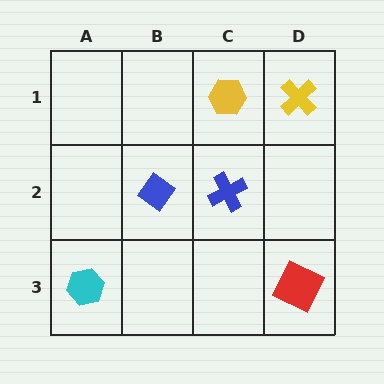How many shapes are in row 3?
2 shapes.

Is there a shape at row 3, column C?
No, that cell is empty.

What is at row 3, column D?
A red square.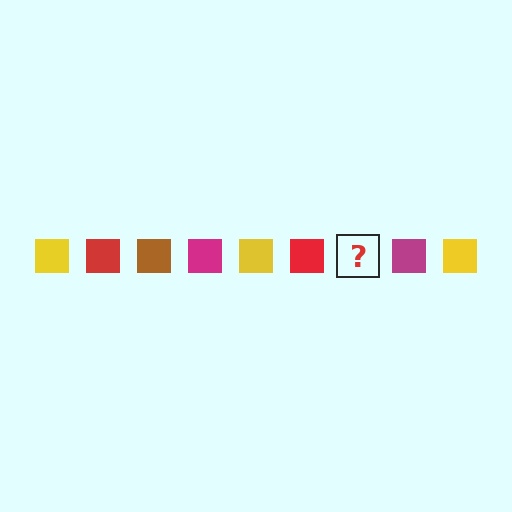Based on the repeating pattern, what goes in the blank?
The blank should be a brown square.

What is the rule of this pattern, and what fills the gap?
The rule is that the pattern cycles through yellow, red, brown, magenta squares. The gap should be filled with a brown square.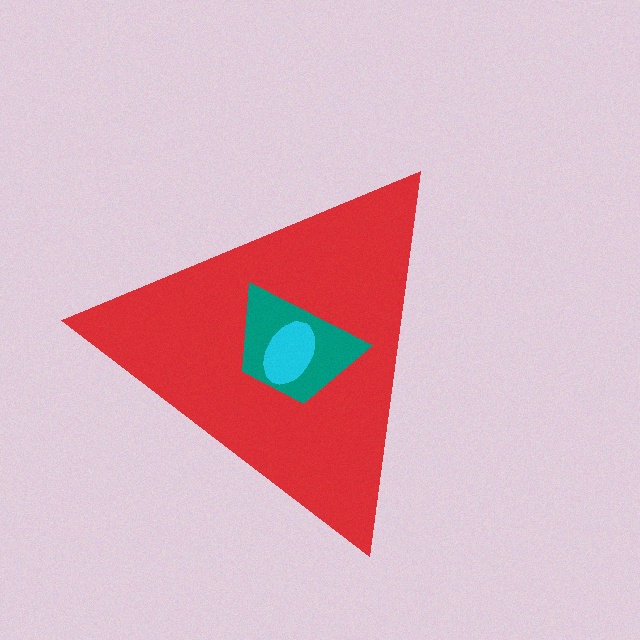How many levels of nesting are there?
3.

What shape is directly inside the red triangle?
The teal trapezoid.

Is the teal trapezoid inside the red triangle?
Yes.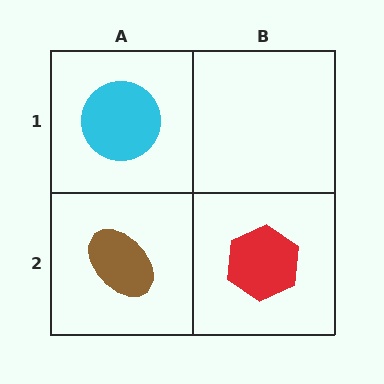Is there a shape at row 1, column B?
No, that cell is empty.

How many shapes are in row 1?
1 shape.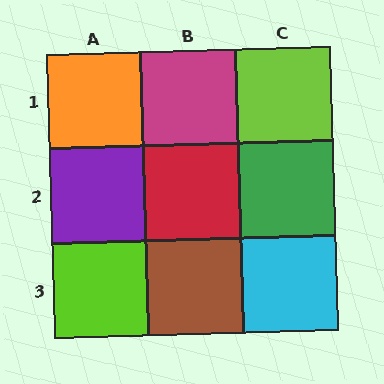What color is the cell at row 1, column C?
Lime.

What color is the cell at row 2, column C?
Green.